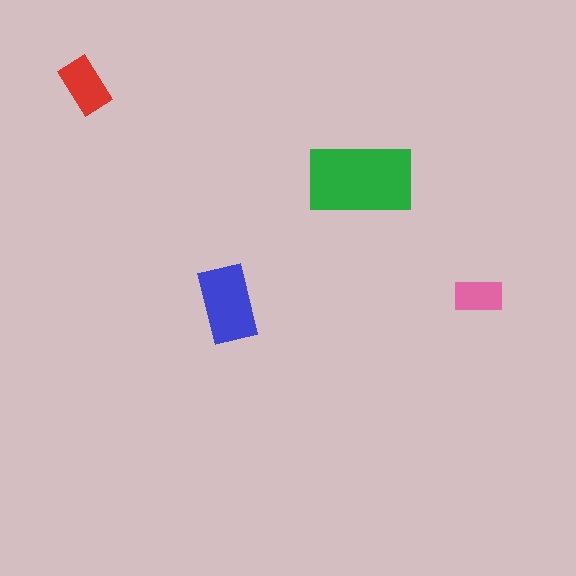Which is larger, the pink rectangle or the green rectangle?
The green one.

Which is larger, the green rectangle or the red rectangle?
The green one.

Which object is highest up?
The red rectangle is topmost.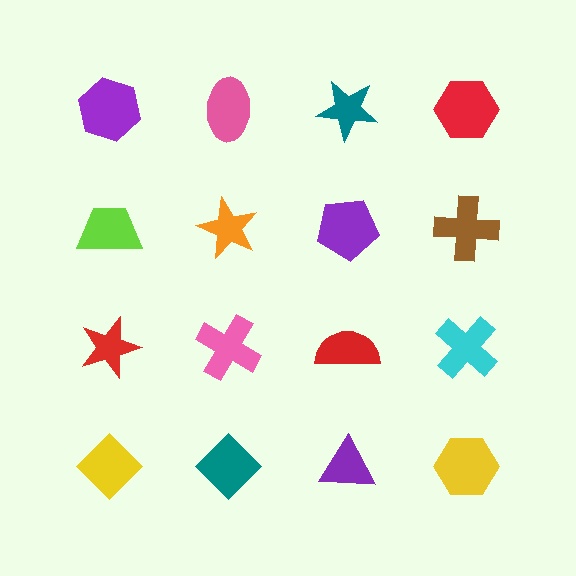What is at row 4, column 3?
A purple triangle.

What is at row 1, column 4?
A red hexagon.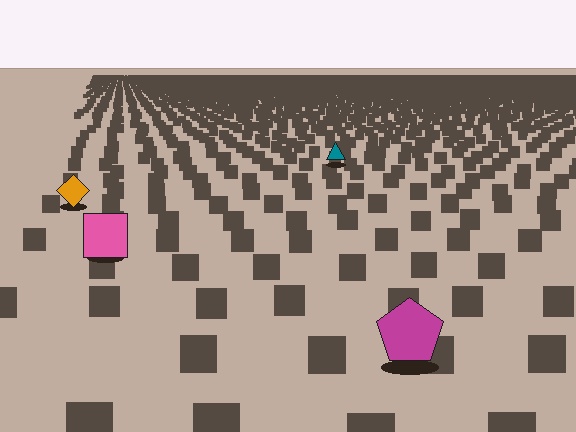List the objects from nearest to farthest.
From nearest to farthest: the magenta pentagon, the pink square, the orange diamond, the teal triangle.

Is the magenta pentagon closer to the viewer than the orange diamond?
Yes. The magenta pentagon is closer — you can tell from the texture gradient: the ground texture is coarser near it.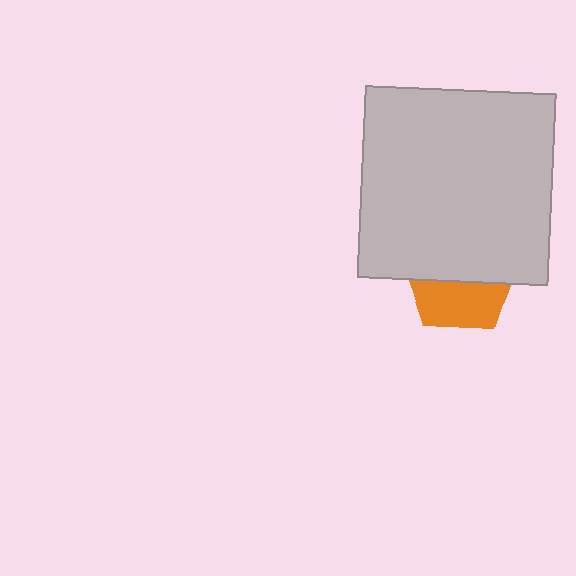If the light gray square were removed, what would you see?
You would see the complete orange pentagon.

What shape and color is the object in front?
The object in front is a light gray square.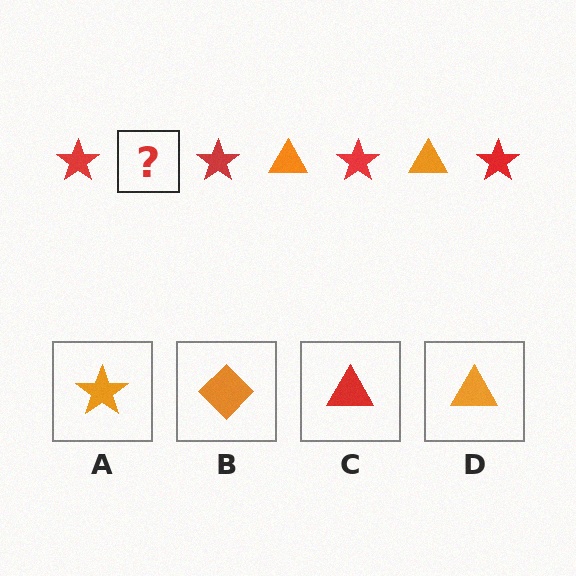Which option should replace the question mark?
Option D.